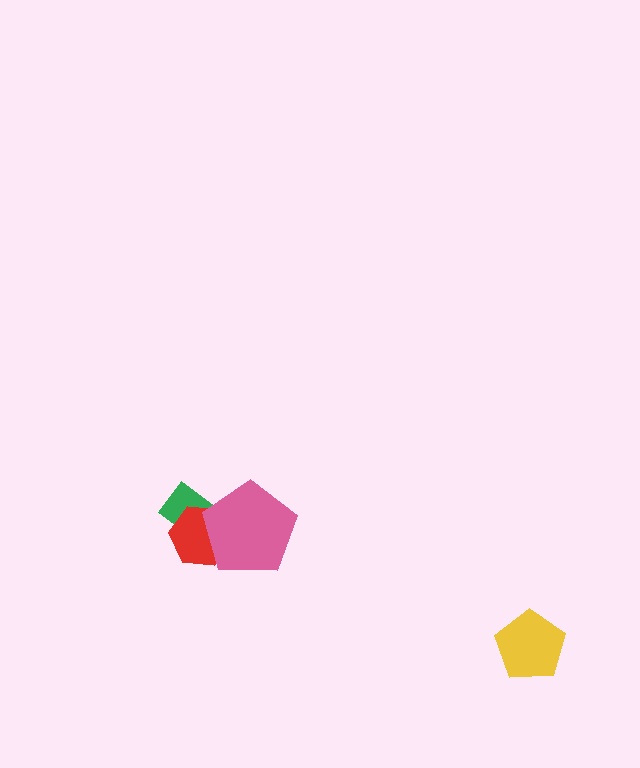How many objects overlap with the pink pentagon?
2 objects overlap with the pink pentagon.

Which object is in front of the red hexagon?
The pink pentagon is in front of the red hexagon.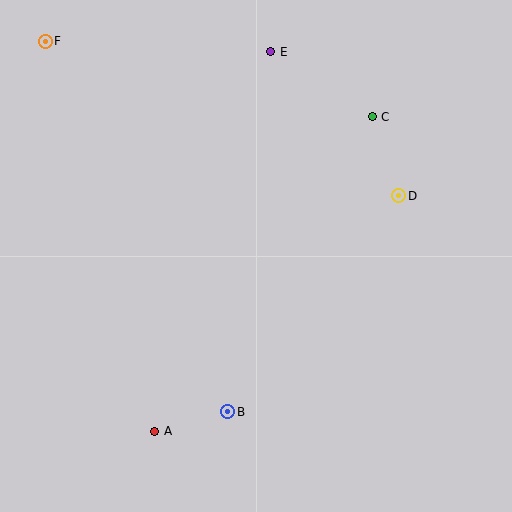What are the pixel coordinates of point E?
Point E is at (271, 52).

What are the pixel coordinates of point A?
Point A is at (155, 431).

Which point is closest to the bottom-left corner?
Point A is closest to the bottom-left corner.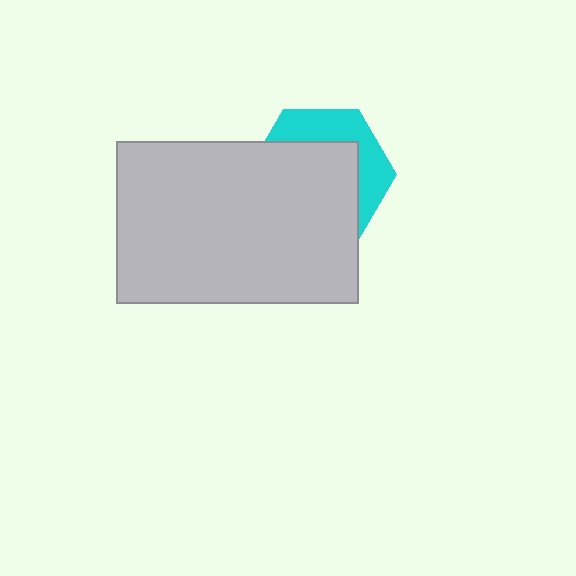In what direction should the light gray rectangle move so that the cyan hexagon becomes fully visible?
The light gray rectangle should move toward the lower-left. That is the shortest direction to clear the overlap and leave the cyan hexagon fully visible.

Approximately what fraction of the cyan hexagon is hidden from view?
Roughly 65% of the cyan hexagon is hidden behind the light gray rectangle.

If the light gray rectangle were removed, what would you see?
You would see the complete cyan hexagon.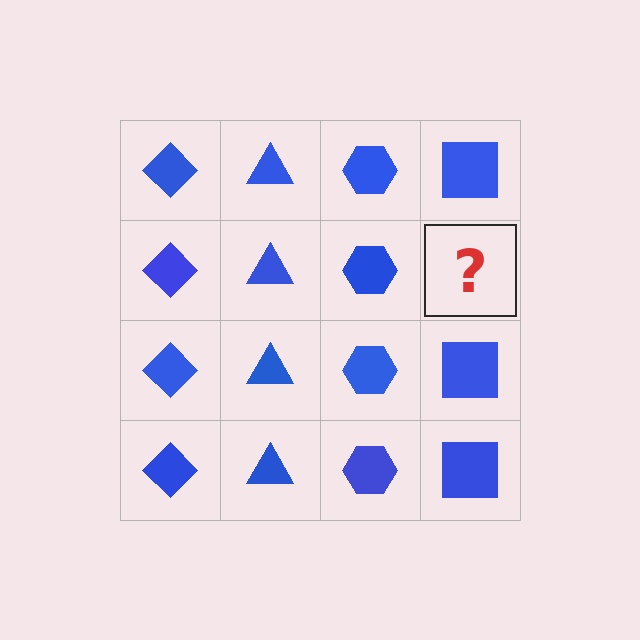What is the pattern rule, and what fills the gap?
The rule is that each column has a consistent shape. The gap should be filled with a blue square.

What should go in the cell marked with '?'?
The missing cell should contain a blue square.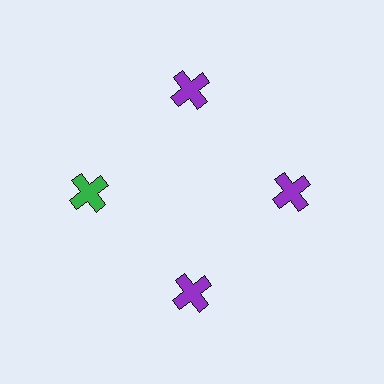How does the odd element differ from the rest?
It has a different color: green instead of purple.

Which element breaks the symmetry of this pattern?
The green cross at roughly the 9 o'clock position breaks the symmetry. All other shapes are purple crosses.